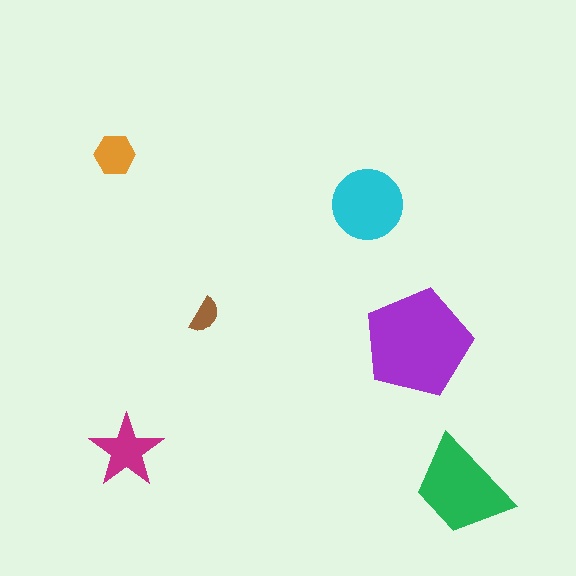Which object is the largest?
The purple pentagon.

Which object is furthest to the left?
The orange hexagon is leftmost.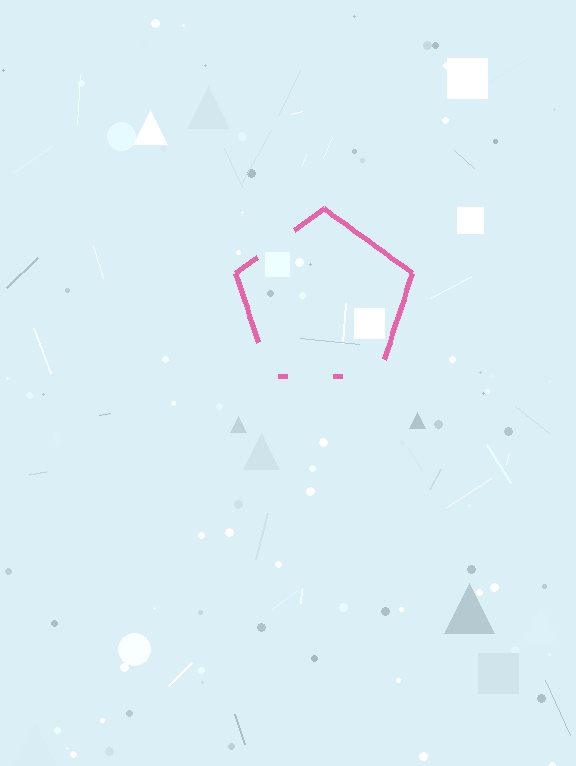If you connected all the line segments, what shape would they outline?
They would outline a pentagon.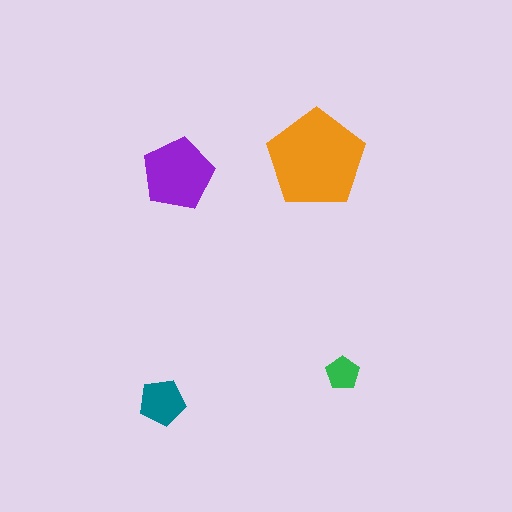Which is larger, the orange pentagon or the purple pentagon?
The orange one.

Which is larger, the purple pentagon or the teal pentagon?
The purple one.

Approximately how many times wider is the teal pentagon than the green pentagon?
About 1.5 times wider.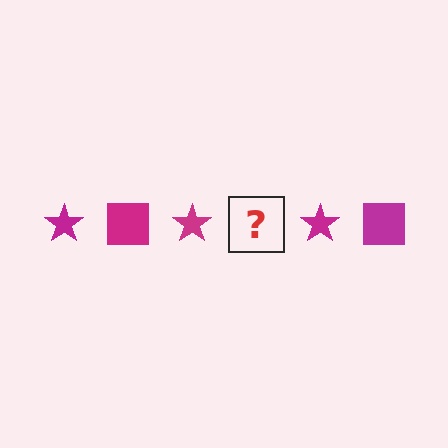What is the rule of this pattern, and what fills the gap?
The rule is that the pattern cycles through star, square shapes in magenta. The gap should be filled with a magenta square.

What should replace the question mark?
The question mark should be replaced with a magenta square.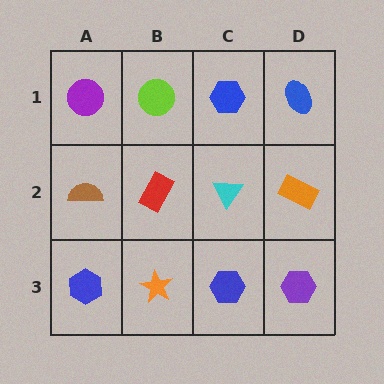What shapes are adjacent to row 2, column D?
A blue ellipse (row 1, column D), a purple hexagon (row 3, column D), a cyan triangle (row 2, column C).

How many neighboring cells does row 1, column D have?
2.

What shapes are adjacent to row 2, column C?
A blue hexagon (row 1, column C), a blue hexagon (row 3, column C), a red rectangle (row 2, column B), an orange rectangle (row 2, column D).